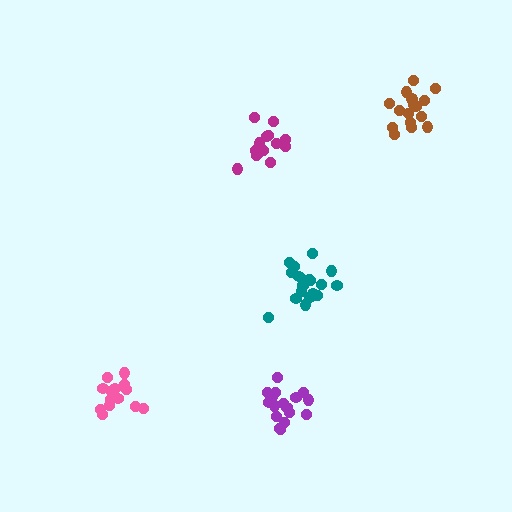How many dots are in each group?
Group 1: 16 dots, Group 2: 14 dots, Group 3: 19 dots, Group 4: 16 dots, Group 5: 17 dots (82 total).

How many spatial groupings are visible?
There are 5 spatial groupings.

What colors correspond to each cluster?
The clusters are colored: magenta, pink, teal, brown, purple.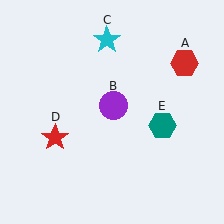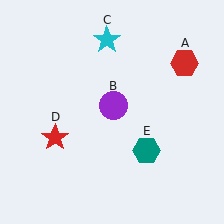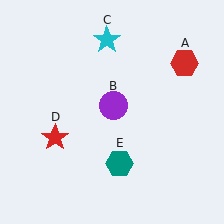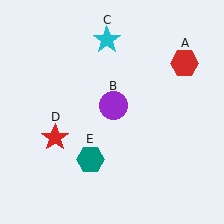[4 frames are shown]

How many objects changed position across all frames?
1 object changed position: teal hexagon (object E).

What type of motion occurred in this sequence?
The teal hexagon (object E) rotated clockwise around the center of the scene.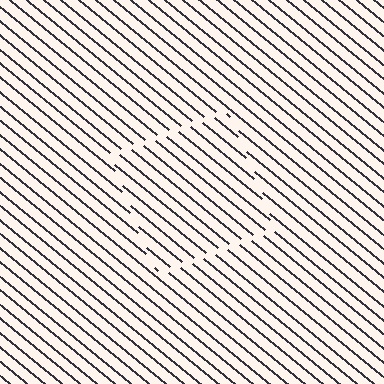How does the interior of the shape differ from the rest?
The interior of the shape contains the same grating, shifted by half a period — the contour is defined by the phase discontinuity where line-ends from the inner and outer gratings abut.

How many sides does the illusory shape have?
4 sides — the line-ends trace a square.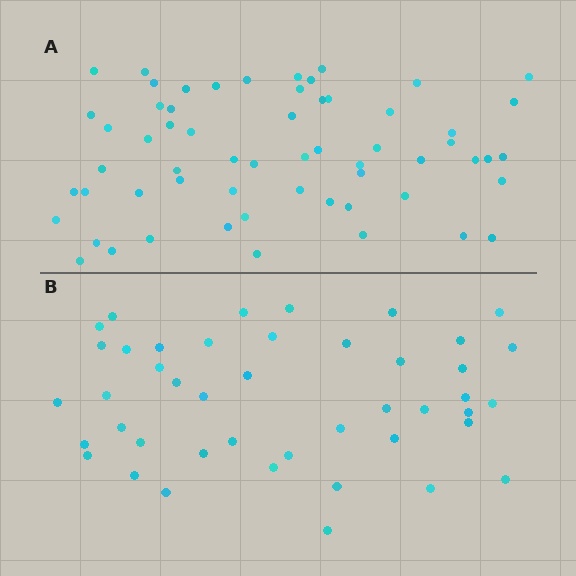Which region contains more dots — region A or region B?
Region A (the top region) has more dots.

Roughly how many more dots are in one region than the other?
Region A has approximately 15 more dots than region B.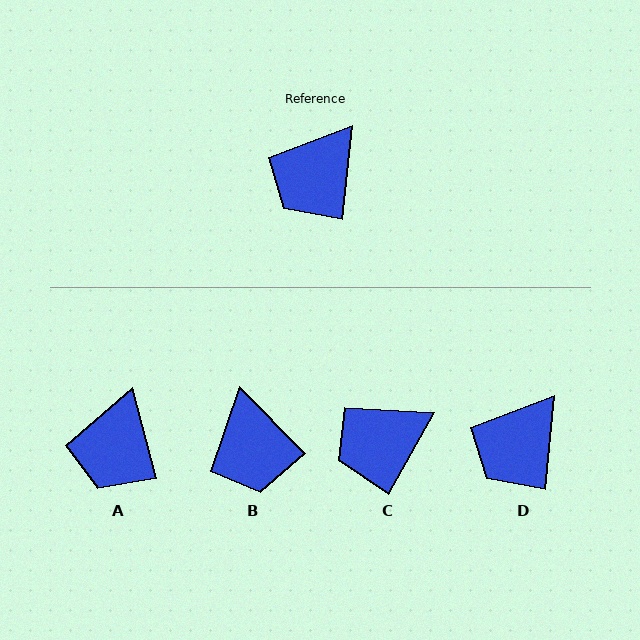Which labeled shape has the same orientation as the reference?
D.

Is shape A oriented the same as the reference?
No, it is off by about 21 degrees.